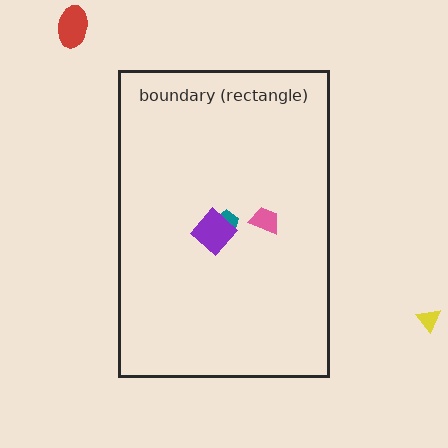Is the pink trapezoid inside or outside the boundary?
Inside.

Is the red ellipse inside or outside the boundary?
Outside.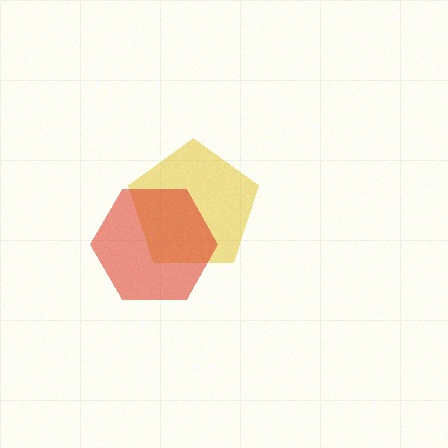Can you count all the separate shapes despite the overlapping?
Yes, there are 2 separate shapes.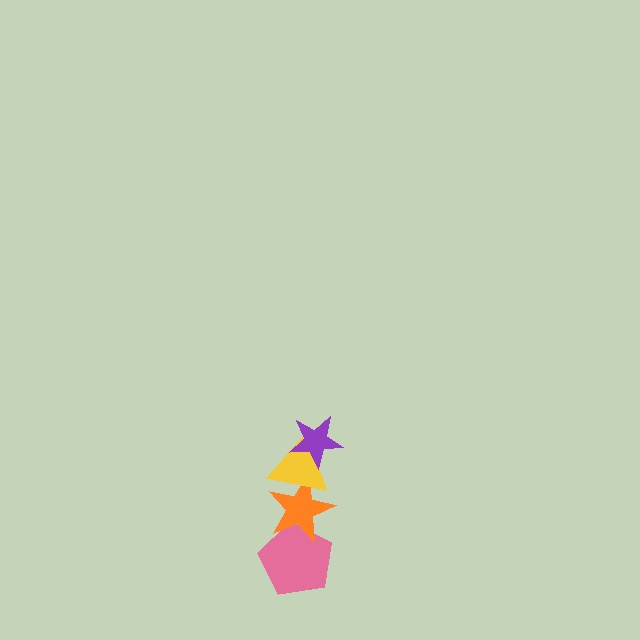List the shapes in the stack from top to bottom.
From top to bottom: the purple star, the yellow triangle, the orange star, the pink pentagon.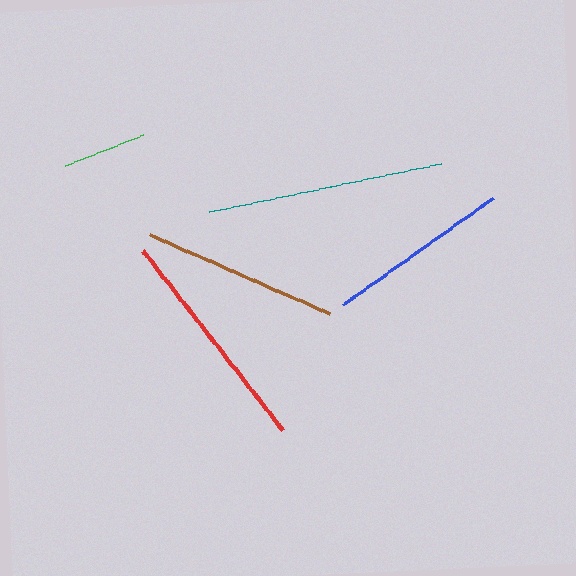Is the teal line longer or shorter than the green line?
The teal line is longer than the green line.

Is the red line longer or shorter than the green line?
The red line is longer than the green line.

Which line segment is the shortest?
The green line is the shortest at approximately 84 pixels.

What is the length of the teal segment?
The teal segment is approximately 238 pixels long.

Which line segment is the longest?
The teal line is the longest at approximately 238 pixels.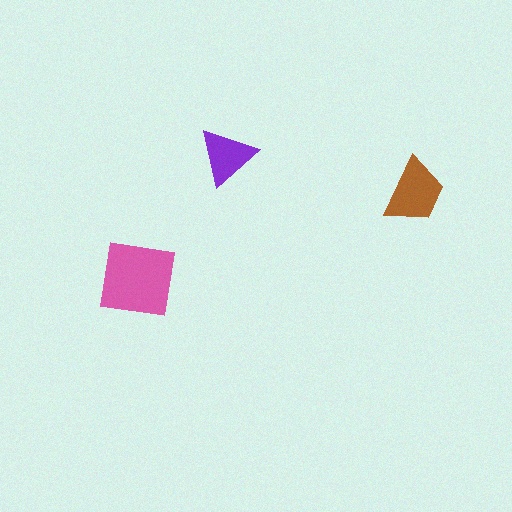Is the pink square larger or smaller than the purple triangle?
Larger.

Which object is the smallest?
The purple triangle.